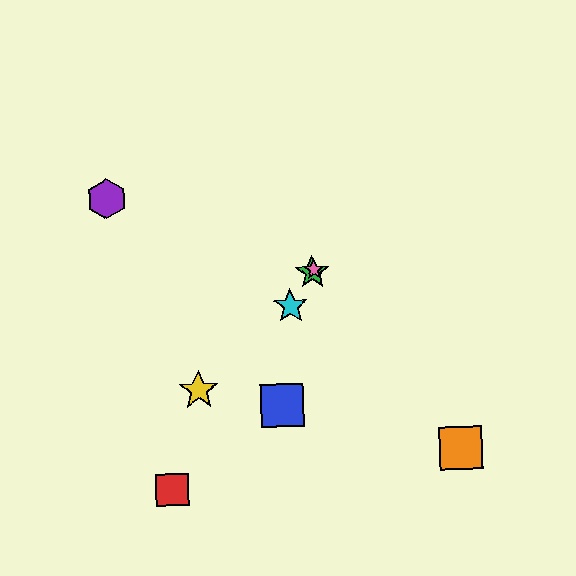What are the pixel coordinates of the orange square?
The orange square is at (461, 448).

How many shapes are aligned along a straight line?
4 shapes (the red square, the green star, the cyan star, the pink star) are aligned along a straight line.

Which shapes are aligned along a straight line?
The red square, the green star, the cyan star, the pink star are aligned along a straight line.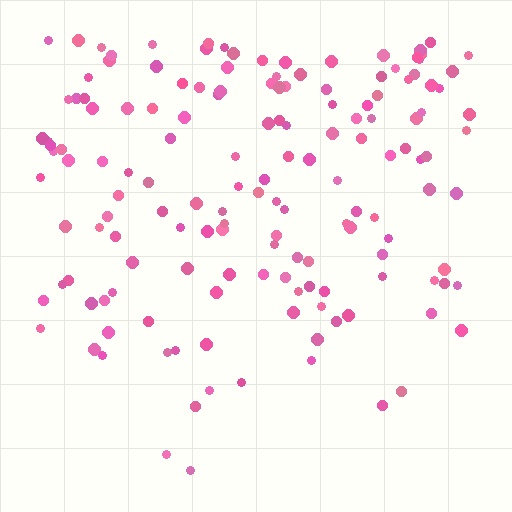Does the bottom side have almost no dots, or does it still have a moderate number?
Still a moderate number, just noticeably fewer than the top.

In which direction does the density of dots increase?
From bottom to top, with the top side densest.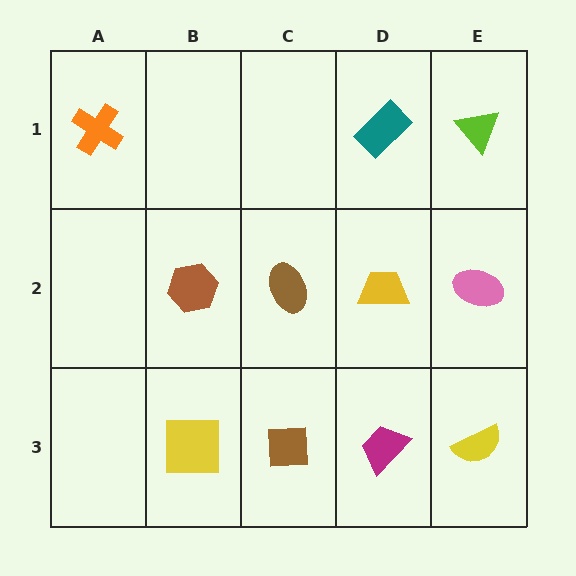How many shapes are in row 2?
4 shapes.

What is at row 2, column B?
A brown hexagon.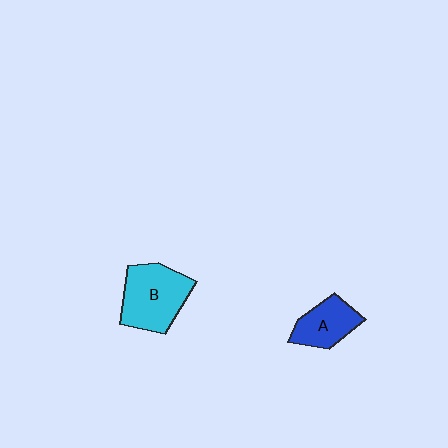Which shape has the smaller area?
Shape A (blue).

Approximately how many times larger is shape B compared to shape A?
Approximately 1.5 times.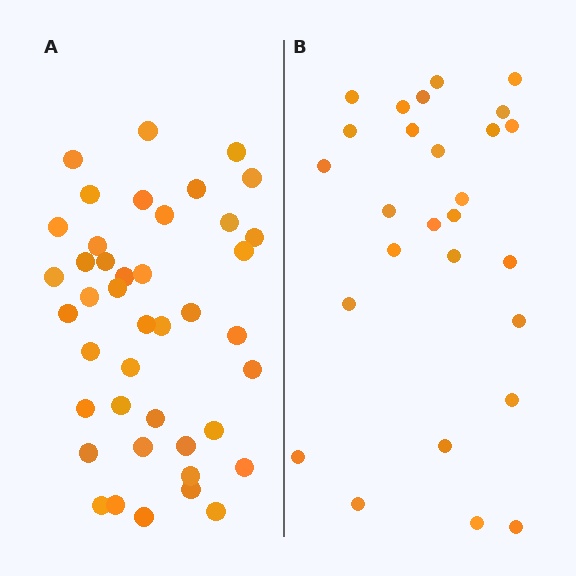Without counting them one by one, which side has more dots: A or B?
Region A (the left region) has more dots.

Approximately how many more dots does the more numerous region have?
Region A has approximately 15 more dots than region B.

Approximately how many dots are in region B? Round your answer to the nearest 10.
About 30 dots. (The exact count is 27, which rounds to 30.)